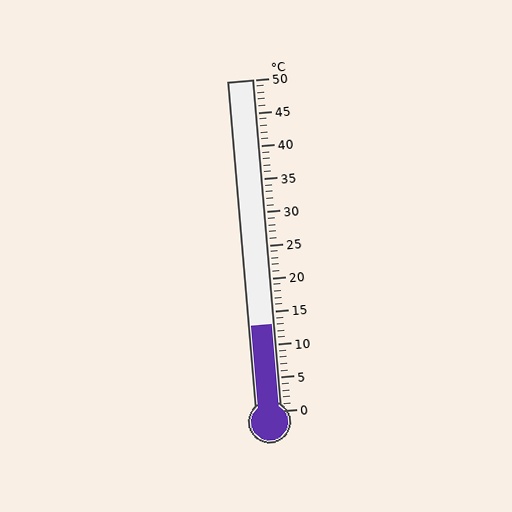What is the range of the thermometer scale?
The thermometer scale ranges from 0°C to 50°C.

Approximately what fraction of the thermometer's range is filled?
The thermometer is filled to approximately 25% of its range.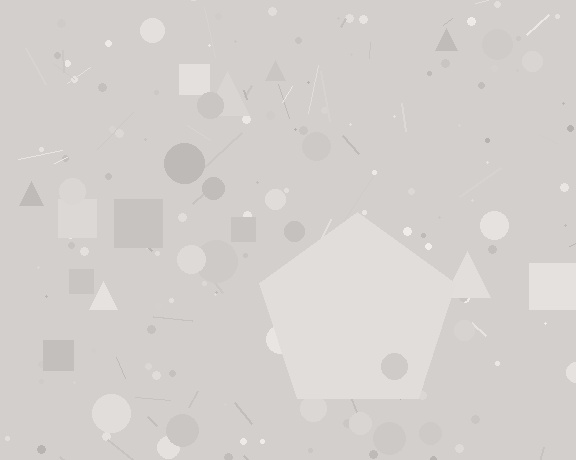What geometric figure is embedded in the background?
A pentagon is embedded in the background.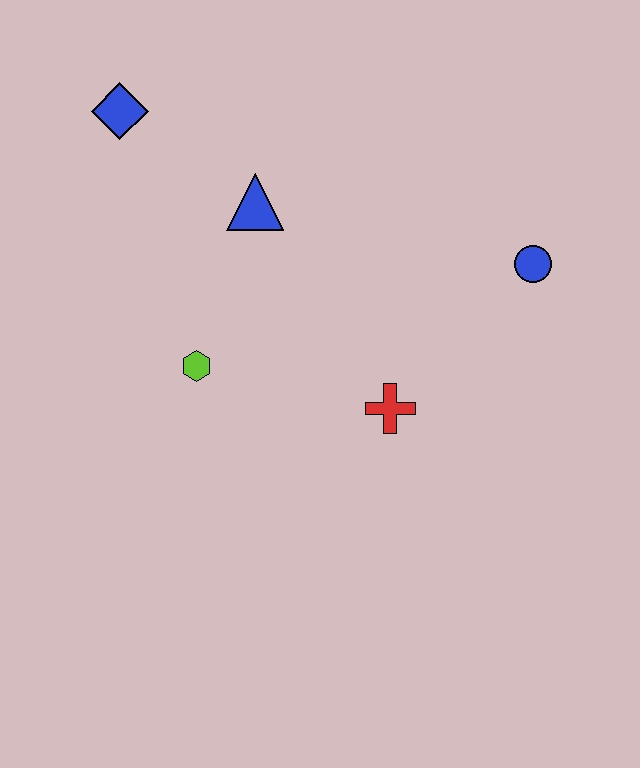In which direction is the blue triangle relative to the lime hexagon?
The blue triangle is above the lime hexagon.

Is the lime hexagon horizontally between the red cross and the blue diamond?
Yes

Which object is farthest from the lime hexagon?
The blue circle is farthest from the lime hexagon.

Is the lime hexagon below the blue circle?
Yes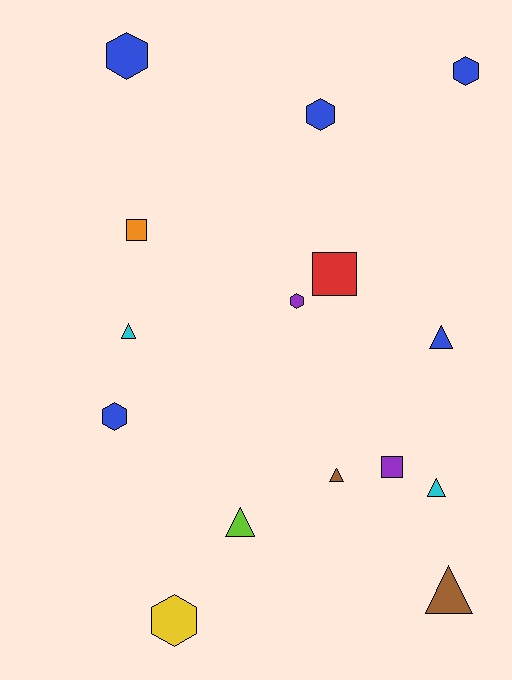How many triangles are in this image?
There are 6 triangles.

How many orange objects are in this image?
There is 1 orange object.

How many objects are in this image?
There are 15 objects.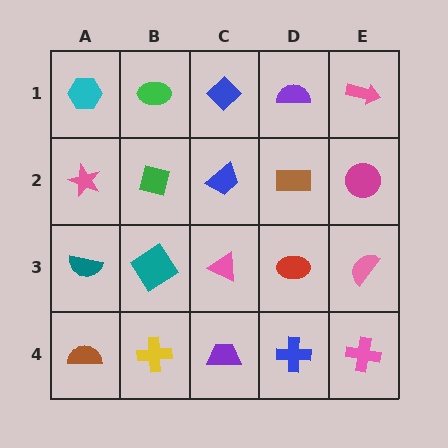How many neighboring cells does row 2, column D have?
4.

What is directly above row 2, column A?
A cyan hexagon.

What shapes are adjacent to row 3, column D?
A brown rectangle (row 2, column D), a blue cross (row 4, column D), a pink triangle (row 3, column C), a pink semicircle (row 3, column E).